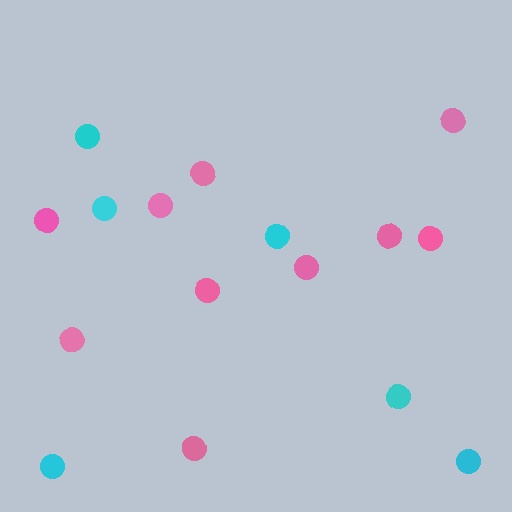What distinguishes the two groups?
There are 2 groups: one group of pink circles (10) and one group of cyan circles (6).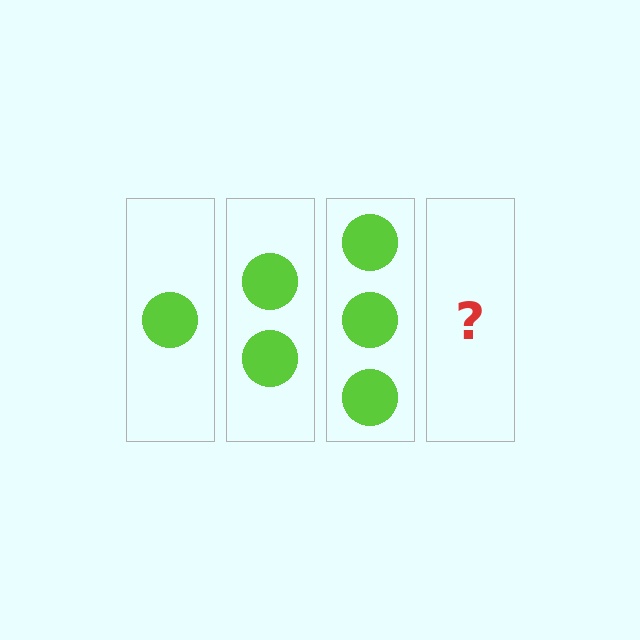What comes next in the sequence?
The next element should be 4 circles.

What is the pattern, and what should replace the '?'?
The pattern is that each step adds one more circle. The '?' should be 4 circles.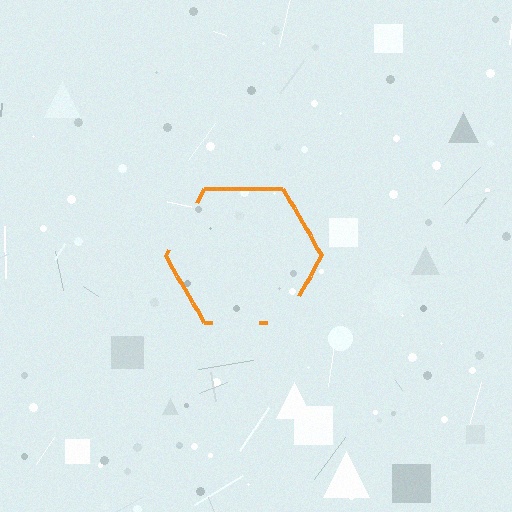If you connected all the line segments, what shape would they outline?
They would outline a hexagon.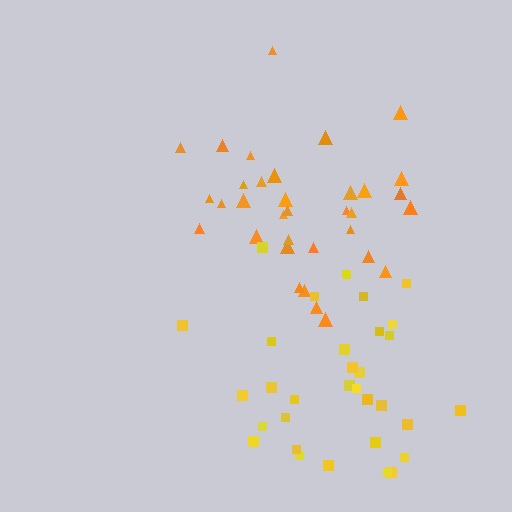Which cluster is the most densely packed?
Orange.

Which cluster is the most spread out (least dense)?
Yellow.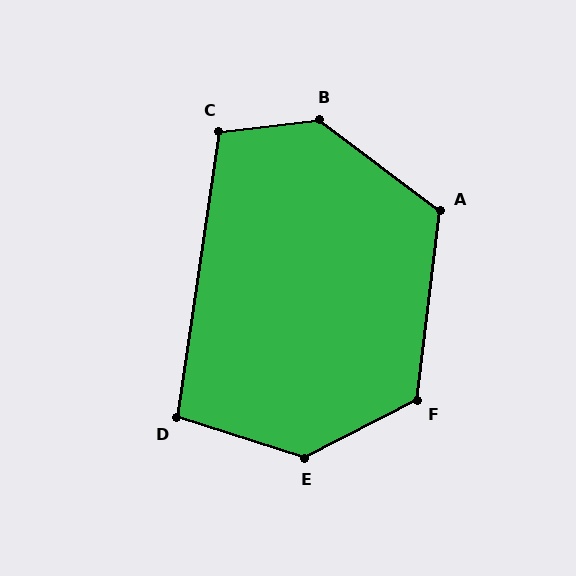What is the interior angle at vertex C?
Approximately 105 degrees (obtuse).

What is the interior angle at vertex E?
Approximately 135 degrees (obtuse).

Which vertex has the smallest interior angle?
D, at approximately 99 degrees.